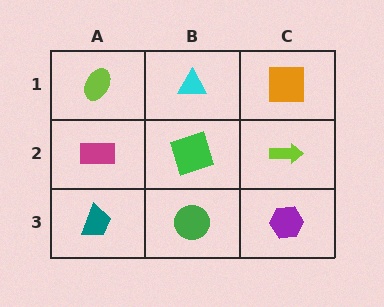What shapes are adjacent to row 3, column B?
A green square (row 2, column B), a teal trapezoid (row 3, column A), a purple hexagon (row 3, column C).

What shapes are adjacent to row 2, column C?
An orange square (row 1, column C), a purple hexagon (row 3, column C), a green square (row 2, column B).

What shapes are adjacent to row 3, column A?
A magenta rectangle (row 2, column A), a green circle (row 3, column B).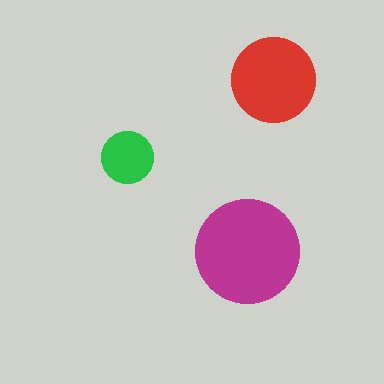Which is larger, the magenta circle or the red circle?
The magenta one.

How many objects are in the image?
There are 3 objects in the image.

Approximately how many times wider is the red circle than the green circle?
About 1.5 times wider.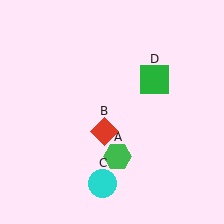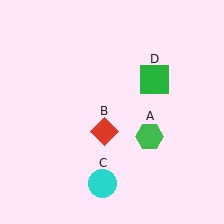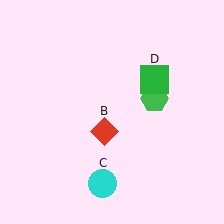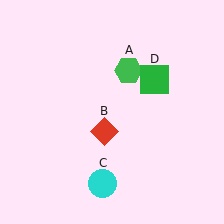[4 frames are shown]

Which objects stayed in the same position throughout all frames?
Red diamond (object B) and cyan circle (object C) and green square (object D) remained stationary.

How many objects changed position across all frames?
1 object changed position: green hexagon (object A).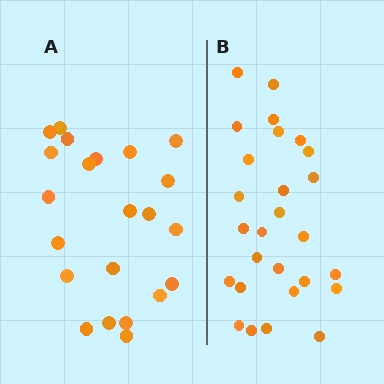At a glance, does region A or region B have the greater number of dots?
Region B (the right region) has more dots.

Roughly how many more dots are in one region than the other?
Region B has about 5 more dots than region A.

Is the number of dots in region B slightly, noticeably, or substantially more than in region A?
Region B has only slightly more — the two regions are fairly close. The ratio is roughly 1.2 to 1.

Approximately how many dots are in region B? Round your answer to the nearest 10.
About 30 dots. (The exact count is 27, which rounds to 30.)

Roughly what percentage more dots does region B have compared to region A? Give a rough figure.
About 25% more.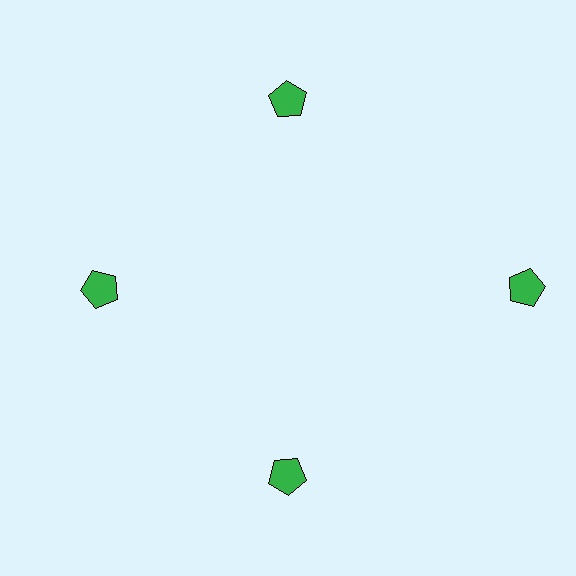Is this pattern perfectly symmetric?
No. The 4 green pentagons are arranged in a ring, but one element near the 3 o'clock position is pushed outward from the center, breaking the 4-fold rotational symmetry.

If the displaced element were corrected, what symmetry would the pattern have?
It would have 4-fold rotational symmetry — the pattern would map onto itself every 90 degrees.